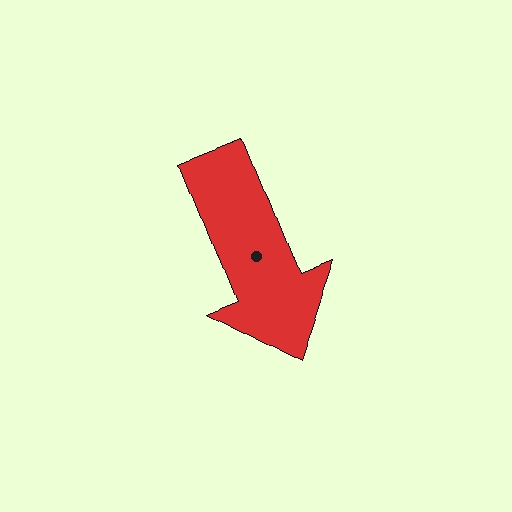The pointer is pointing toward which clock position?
Roughly 5 o'clock.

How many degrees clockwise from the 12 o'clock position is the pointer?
Approximately 158 degrees.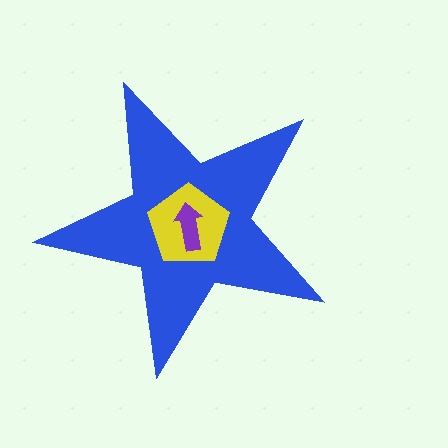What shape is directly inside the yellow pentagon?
The purple arrow.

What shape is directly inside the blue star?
The yellow pentagon.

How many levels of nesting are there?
3.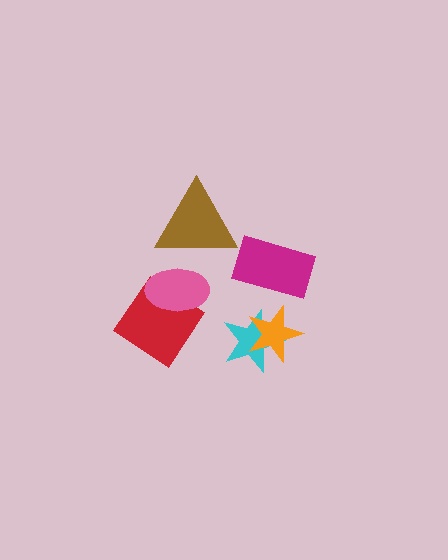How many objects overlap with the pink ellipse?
2 objects overlap with the pink ellipse.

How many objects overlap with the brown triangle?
1 object overlaps with the brown triangle.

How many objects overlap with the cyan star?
1 object overlaps with the cyan star.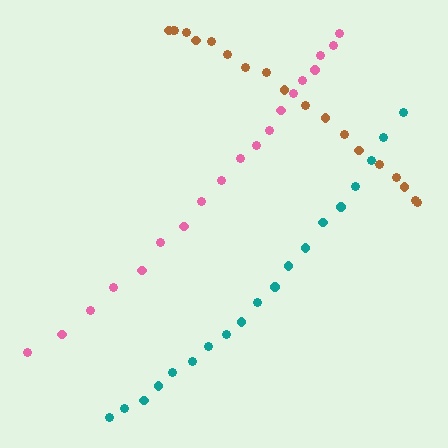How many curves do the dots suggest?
There are 3 distinct paths.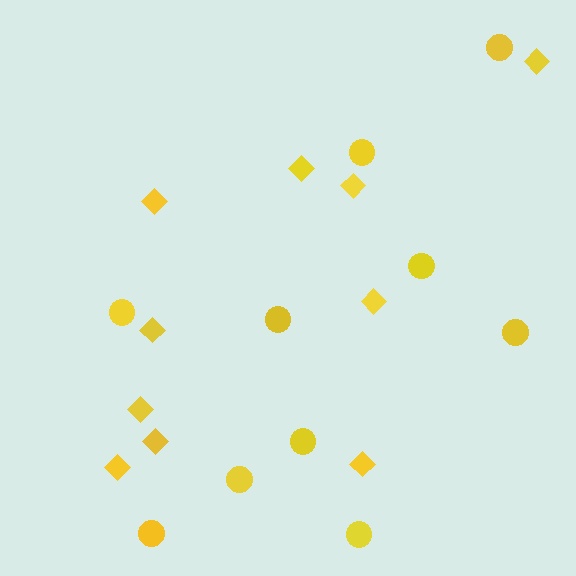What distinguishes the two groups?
There are 2 groups: one group of diamonds (10) and one group of circles (10).